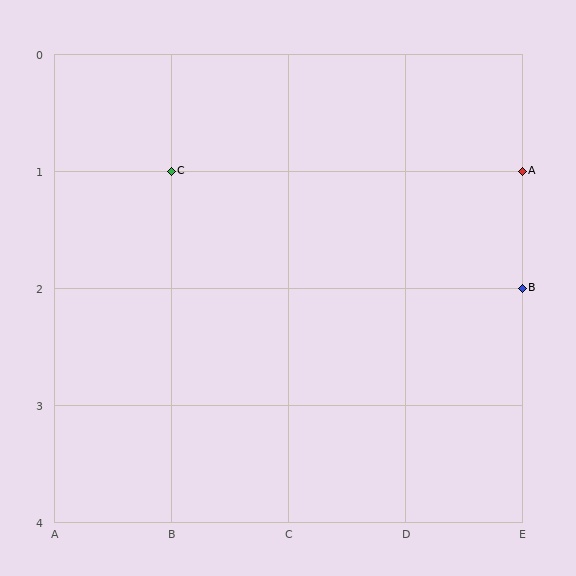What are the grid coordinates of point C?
Point C is at grid coordinates (B, 1).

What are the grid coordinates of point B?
Point B is at grid coordinates (E, 2).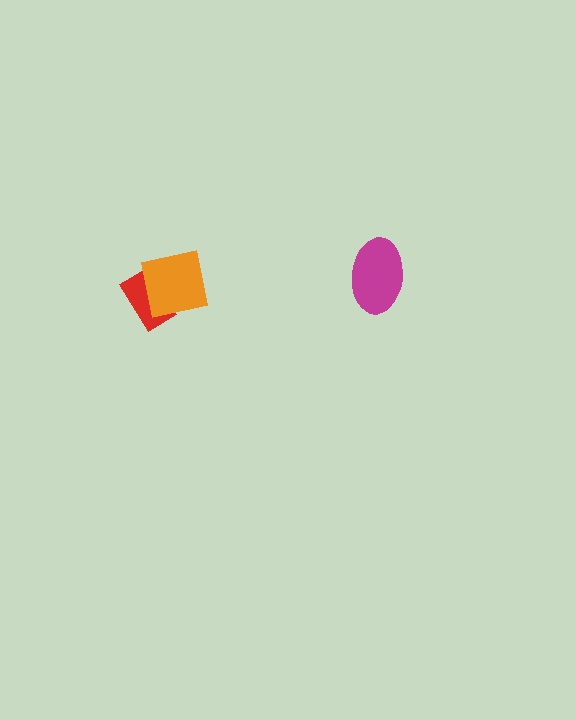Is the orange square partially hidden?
No, no other shape covers it.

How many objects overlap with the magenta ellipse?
0 objects overlap with the magenta ellipse.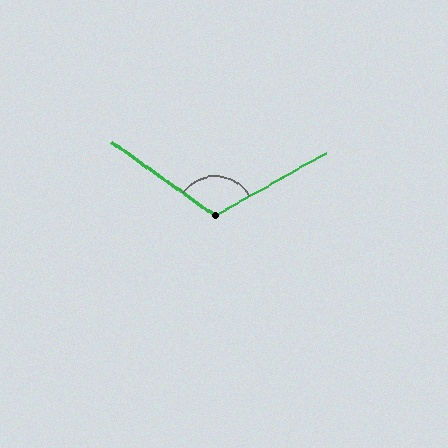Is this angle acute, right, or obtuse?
It is obtuse.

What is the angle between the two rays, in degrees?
Approximately 115 degrees.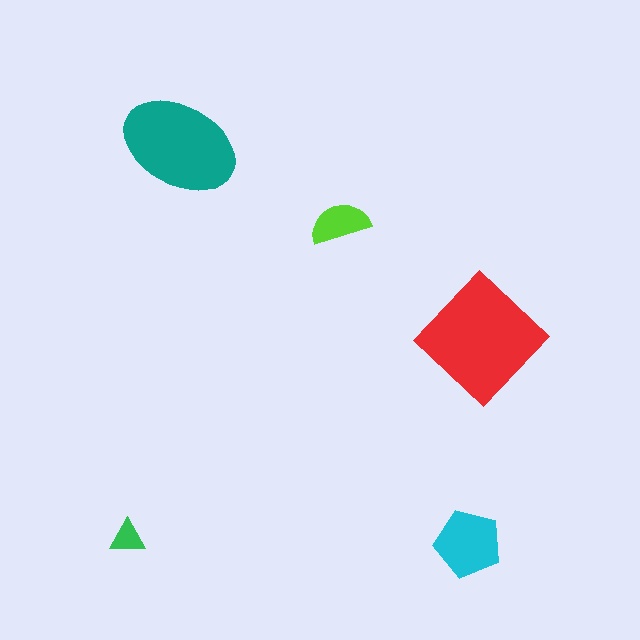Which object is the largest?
The red diamond.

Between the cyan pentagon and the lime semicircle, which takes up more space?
The cyan pentagon.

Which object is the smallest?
The green triangle.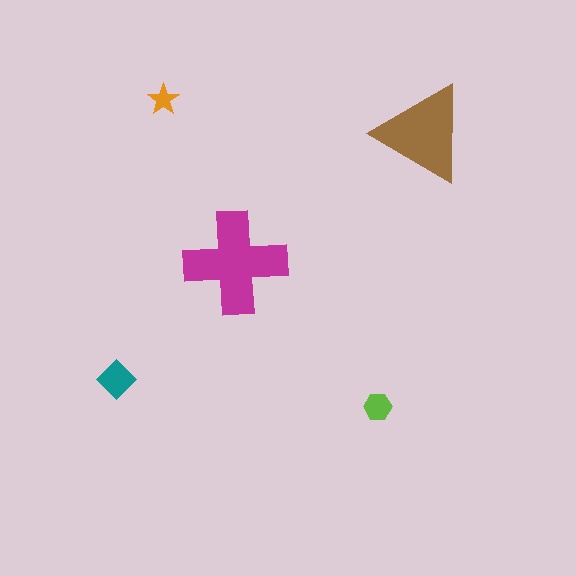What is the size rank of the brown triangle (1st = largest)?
2nd.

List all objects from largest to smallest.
The magenta cross, the brown triangle, the teal diamond, the lime hexagon, the orange star.